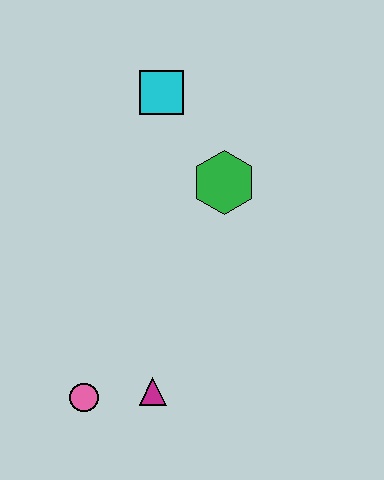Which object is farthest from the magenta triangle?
The cyan square is farthest from the magenta triangle.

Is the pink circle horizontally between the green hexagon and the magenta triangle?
No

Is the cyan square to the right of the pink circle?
Yes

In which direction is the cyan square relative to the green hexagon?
The cyan square is above the green hexagon.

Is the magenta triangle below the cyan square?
Yes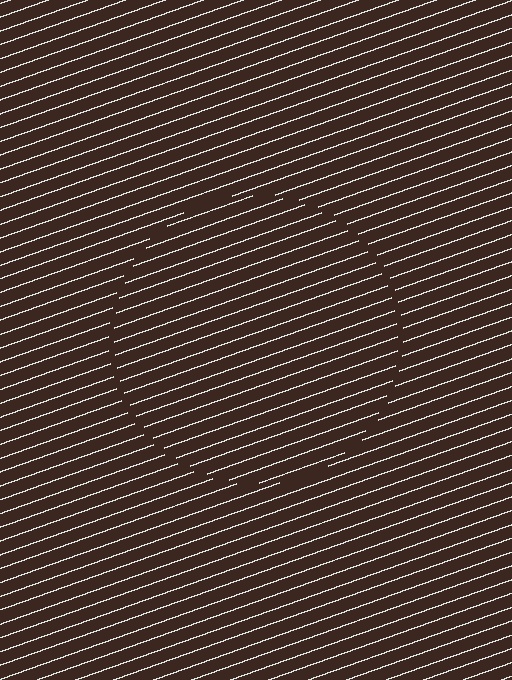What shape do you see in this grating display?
An illusory circle. The interior of the shape contains the same grating, shifted by half a period — the contour is defined by the phase discontinuity where line-ends from the inner and outer gratings abut.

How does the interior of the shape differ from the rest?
The interior of the shape contains the same grating, shifted by half a period — the contour is defined by the phase discontinuity where line-ends from the inner and outer gratings abut.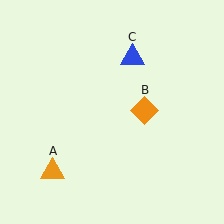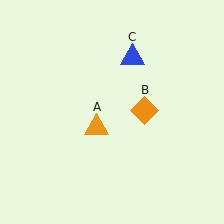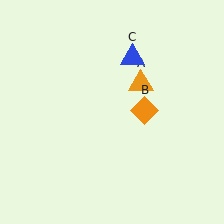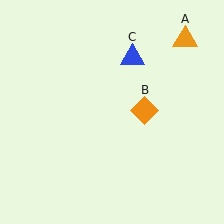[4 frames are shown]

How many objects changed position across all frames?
1 object changed position: orange triangle (object A).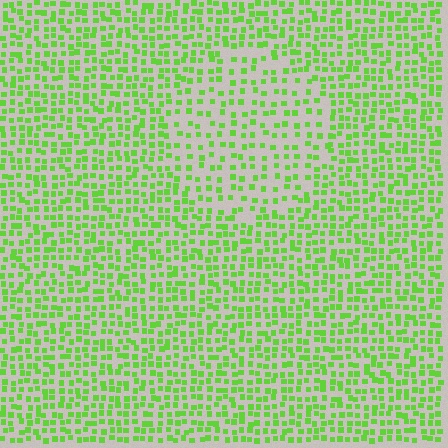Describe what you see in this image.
The image contains small lime elements arranged at two different densities. A circle-shaped region is visible where the elements are less densely packed than the surrounding area.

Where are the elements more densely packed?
The elements are more densely packed outside the circle boundary.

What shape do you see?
I see a circle.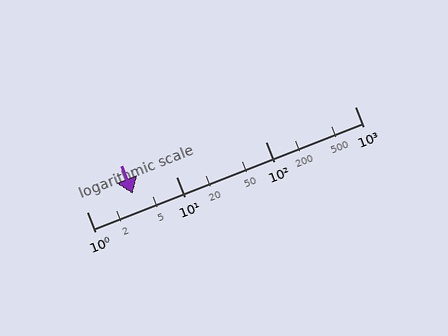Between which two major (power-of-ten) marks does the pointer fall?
The pointer is between 1 and 10.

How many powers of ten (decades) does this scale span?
The scale spans 3 decades, from 1 to 1000.